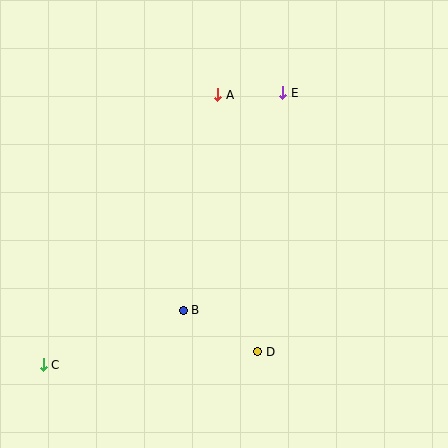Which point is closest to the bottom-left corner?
Point C is closest to the bottom-left corner.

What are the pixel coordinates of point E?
Point E is at (283, 93).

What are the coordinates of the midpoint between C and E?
The midpoint between C and E is at (163, 229).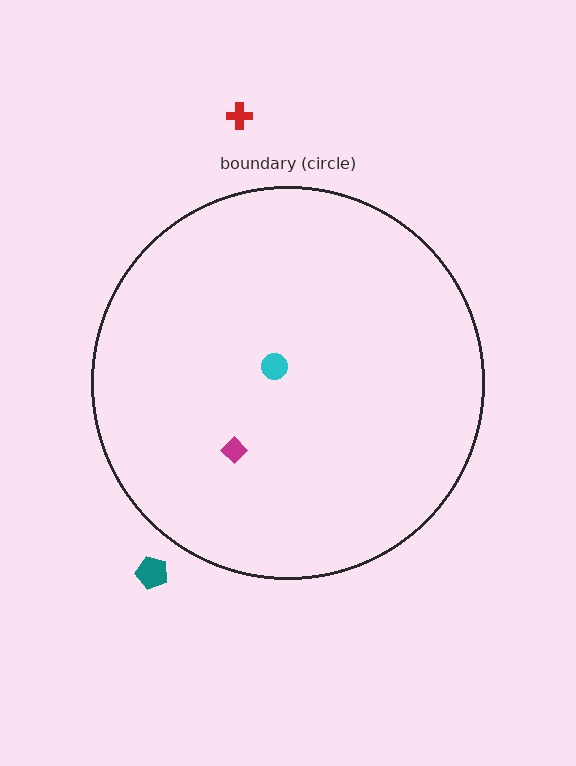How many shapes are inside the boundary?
2 inside, 2 outside.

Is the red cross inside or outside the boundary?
Outside.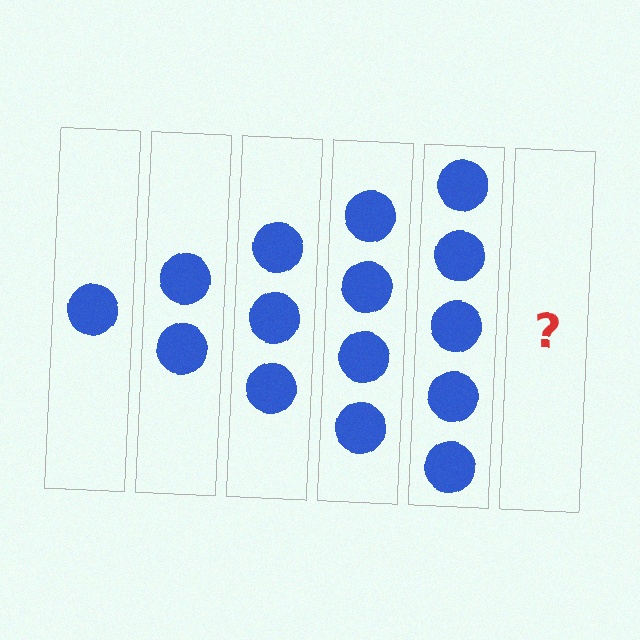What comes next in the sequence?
The next element should be 6 circles.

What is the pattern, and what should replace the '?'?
The pattern is that each step adds one more circle. The '?' should be 6 circles.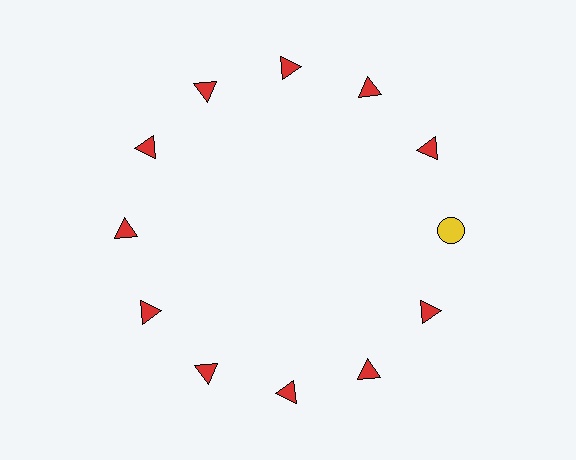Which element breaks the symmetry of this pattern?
The yellow circle at roughly the 3 o'clock position breaks the symmetry. All other shapes are red triangles.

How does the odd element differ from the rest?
It differs in both color (yellow instead of red) and shape (circle instead of triangle).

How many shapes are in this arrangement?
There are 12 shapes arranged in a ring pattern.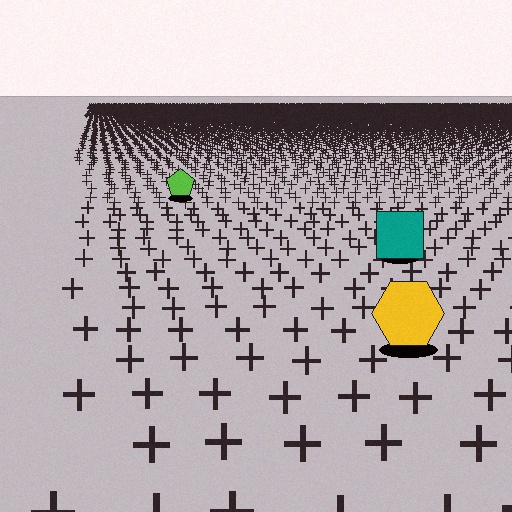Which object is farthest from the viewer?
The lime pentagon is farthest from the viewer. It appears smaller and the ground texture around it is denser.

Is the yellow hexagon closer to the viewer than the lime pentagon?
Yes. The yellow hexagon is closer — you can tell from the texture gradient: the ground texture is coarser near it.